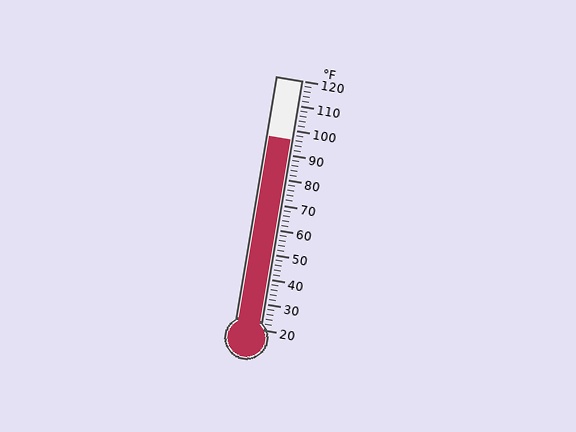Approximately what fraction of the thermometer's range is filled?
The thermometer is filled to approximately 75% of its range.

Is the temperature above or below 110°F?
The temperature is below 110°F.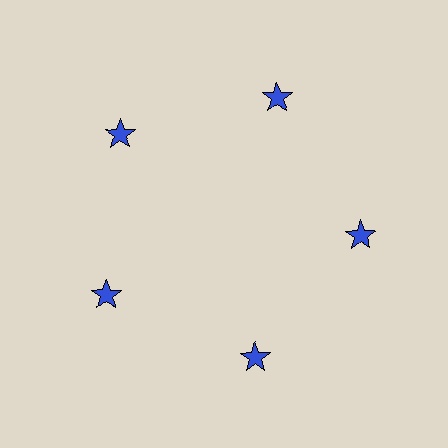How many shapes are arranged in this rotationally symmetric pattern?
There are 5 shapes, arranged in 5 groups of 1.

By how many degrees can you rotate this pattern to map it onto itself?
The pattern maps onto itself every 72 degrees of rotation.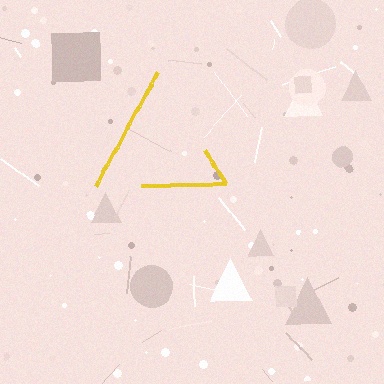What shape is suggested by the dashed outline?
The dashed outline suggests a triangle.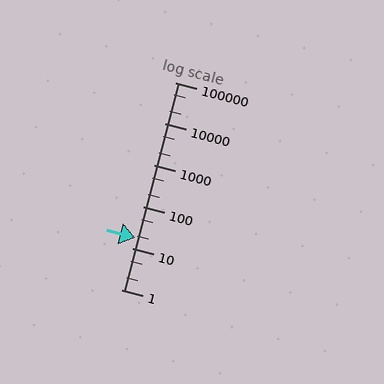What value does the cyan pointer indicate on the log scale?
The pointer indicates approximately 18.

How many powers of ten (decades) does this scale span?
The scale spans 5 decades, from 1 to 100000.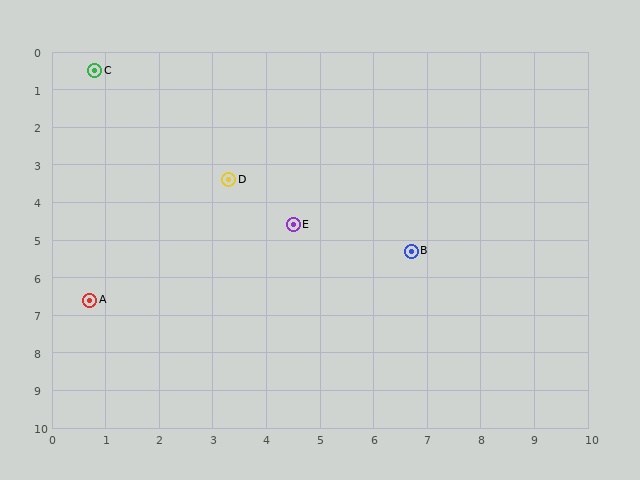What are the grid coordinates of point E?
Point E is at approximately (4.5, 4.6).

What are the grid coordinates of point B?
Point B is at approximately (6.7, 5.3).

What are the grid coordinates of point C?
Point C is at approximately (0.8, 0.5).